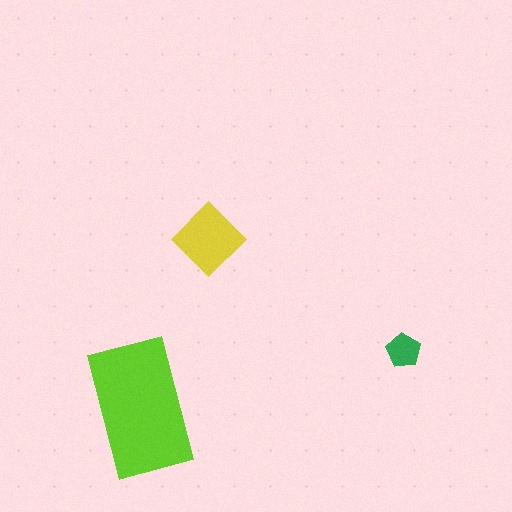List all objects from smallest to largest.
The green pentagon, the yellow diamond, the lime rectangle.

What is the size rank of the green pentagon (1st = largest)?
3rd.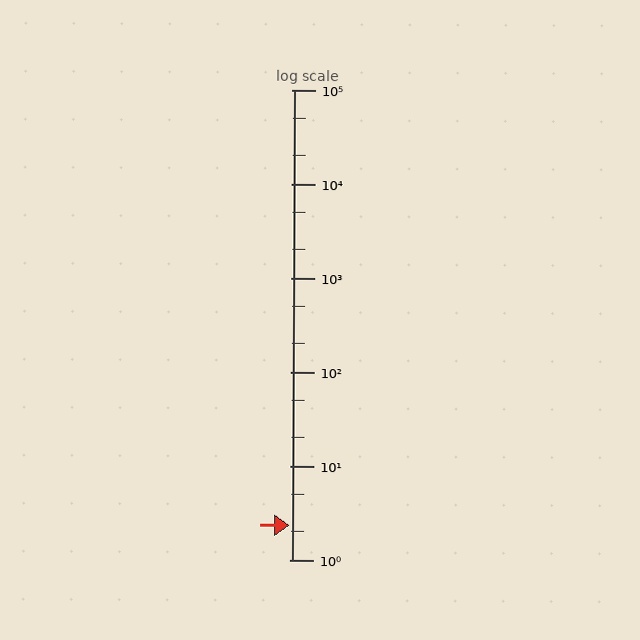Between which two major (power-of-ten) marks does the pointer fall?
The pointer is between 1 and 10.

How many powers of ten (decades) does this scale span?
The scale spans 5 decades, from 1 to 100000.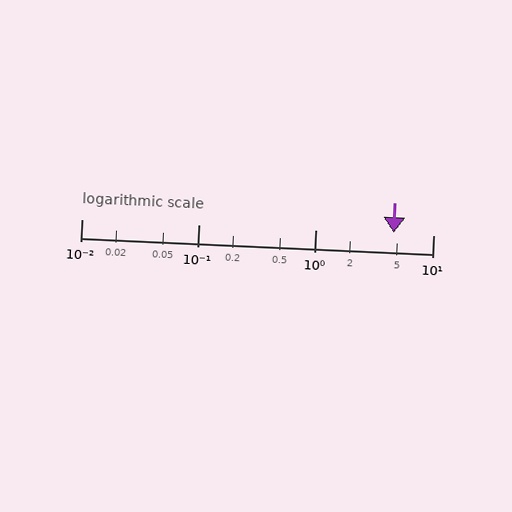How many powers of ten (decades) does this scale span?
The scale spans 3 decades, from 0.01 to 10.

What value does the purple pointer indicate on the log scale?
The pointer indicates approximately 4.6.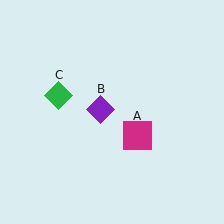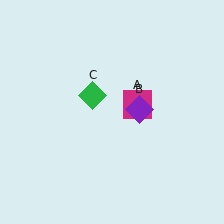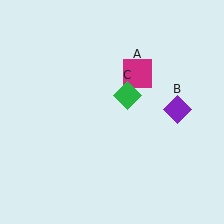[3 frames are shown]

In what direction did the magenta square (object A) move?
The magenta square (object A) moved up.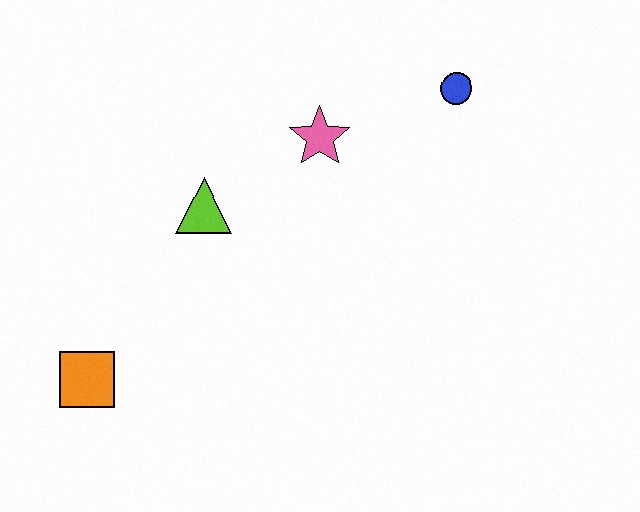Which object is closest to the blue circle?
The pink star is closest to the blue circle.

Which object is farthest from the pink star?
The orange square is farthest from the pink star.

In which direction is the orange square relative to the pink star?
The orange square is below the pink star.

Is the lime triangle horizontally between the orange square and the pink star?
Yes